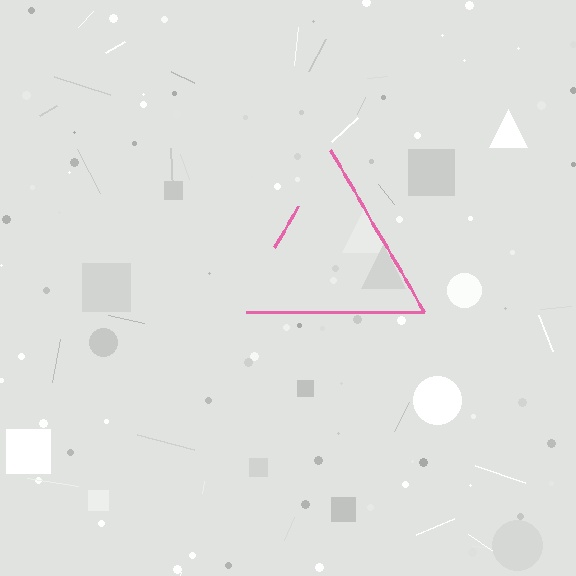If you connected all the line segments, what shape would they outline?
They would outline a triangle.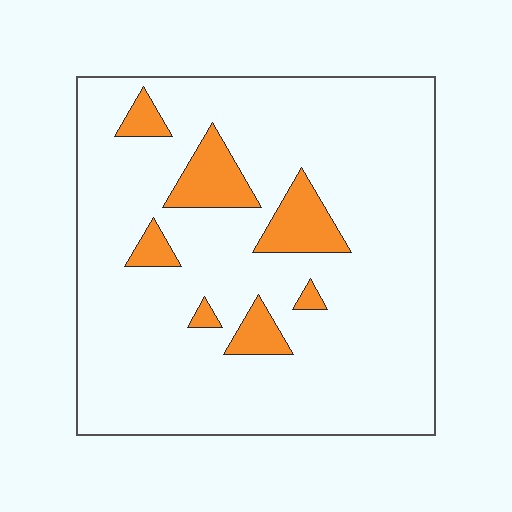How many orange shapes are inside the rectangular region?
7.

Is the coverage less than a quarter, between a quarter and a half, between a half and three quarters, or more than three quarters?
Less than a quarter.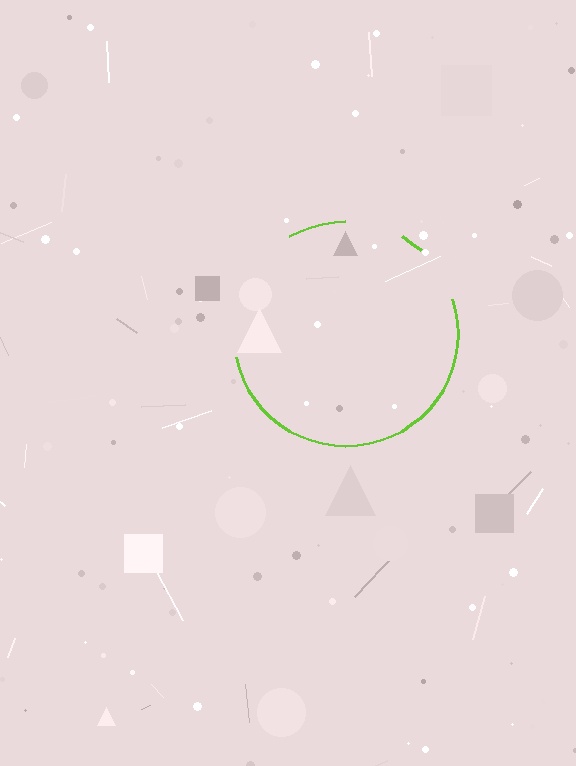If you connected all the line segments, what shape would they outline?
They would outline a circle.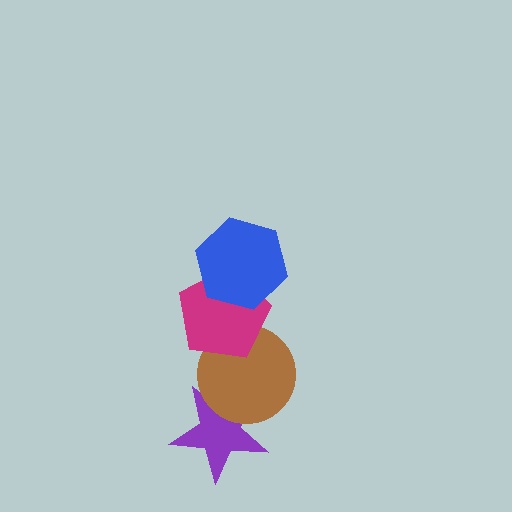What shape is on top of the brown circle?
The magenta pentagon is on top of the brown circle.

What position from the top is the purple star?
The purple star is 4th from the top.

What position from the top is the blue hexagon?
The blue hexagon is 1st from the top.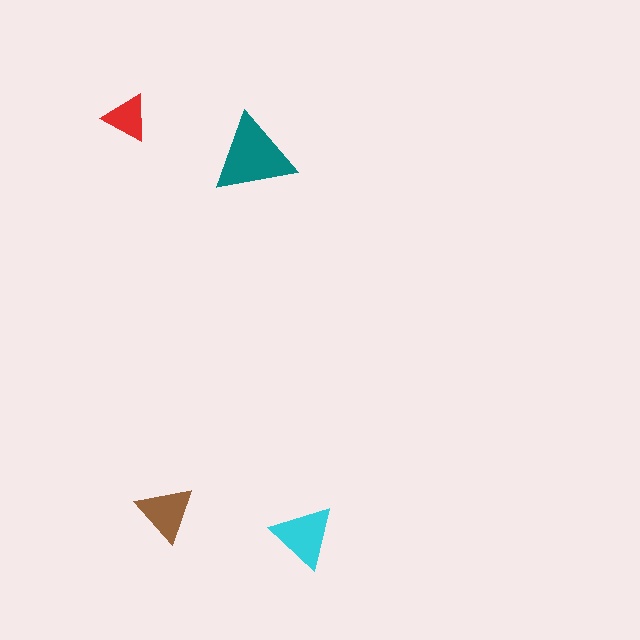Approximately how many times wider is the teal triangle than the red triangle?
About 1.5 times wider.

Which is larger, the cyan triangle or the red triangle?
The cyan one.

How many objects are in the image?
There are 4 objects in the image.